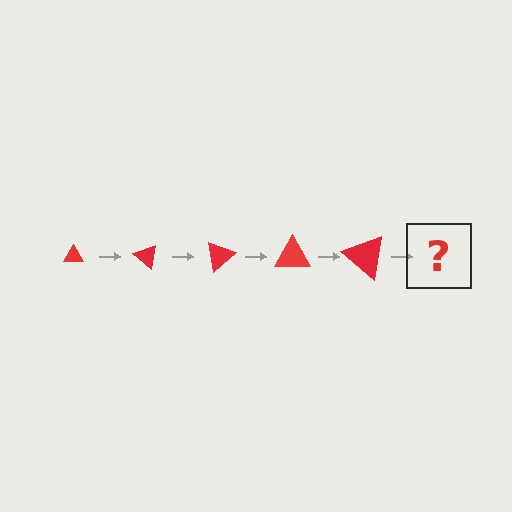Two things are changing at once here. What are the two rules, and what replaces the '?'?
The two rules are that the triangle grows larger each step and it rotates 40 degrees each step. The '?' should be a triangle, larger than the previous one and rotated 200 degrees from the start.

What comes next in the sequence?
The next element should be a triangle, larger than the previous one and rotated 200 degrees from the start.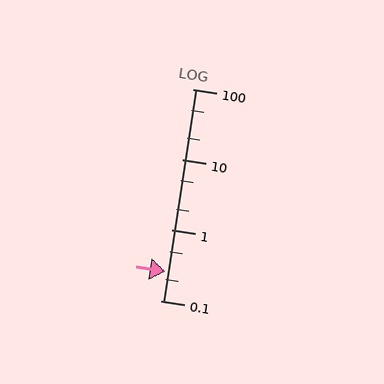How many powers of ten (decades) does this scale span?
The scale spans 3 decades, from 0.1 to 100.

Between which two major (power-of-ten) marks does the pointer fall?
The pointer is between 0.1 and 1.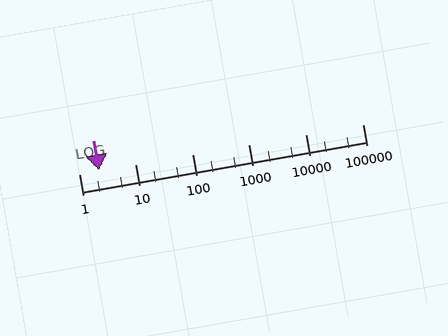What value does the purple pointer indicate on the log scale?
The pointer indicates approximately 2.3.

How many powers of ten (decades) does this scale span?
The scale spans 5 decades, from 1 to 100000.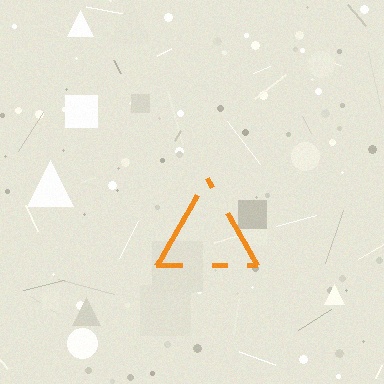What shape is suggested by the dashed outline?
The dashed outline suggests a triangle.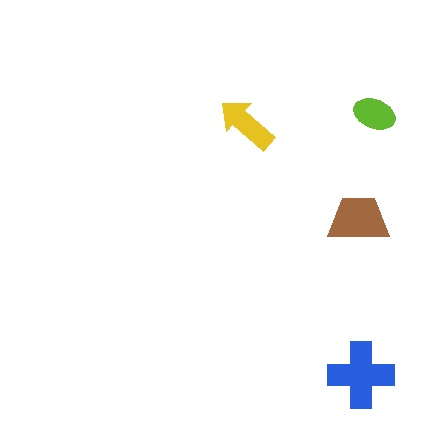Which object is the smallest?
The lime ellipse.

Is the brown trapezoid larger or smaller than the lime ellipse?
Larger.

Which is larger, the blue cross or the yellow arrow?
The blue cross.